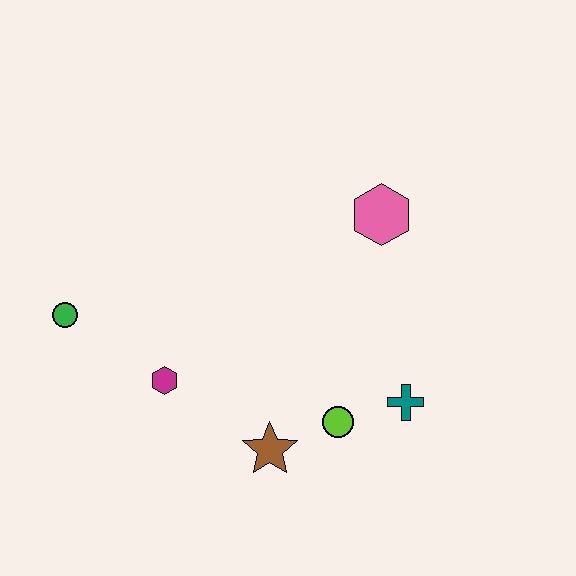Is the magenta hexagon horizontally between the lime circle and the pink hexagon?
No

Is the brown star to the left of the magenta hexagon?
No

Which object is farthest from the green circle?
The teal cross is farthest from the green circle.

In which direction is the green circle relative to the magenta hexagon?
The green circle is to the left of the magenta hexagon.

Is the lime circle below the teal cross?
Yes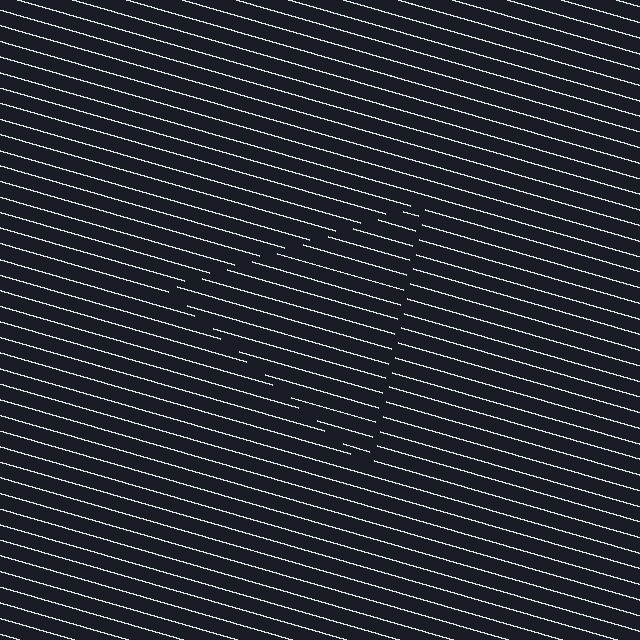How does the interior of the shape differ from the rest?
The interior of the shape contains the same grating, shifted by half a period — the contour is defined by the phase discontinuity where line-ends from the inner and outer gratings abut.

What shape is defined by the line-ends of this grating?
An illusory triangle. The interior of the shape contains the same grating, shifted by half a period — the contour is defined by the phase discontinuity where line-ends from the inner and outer gratings abut.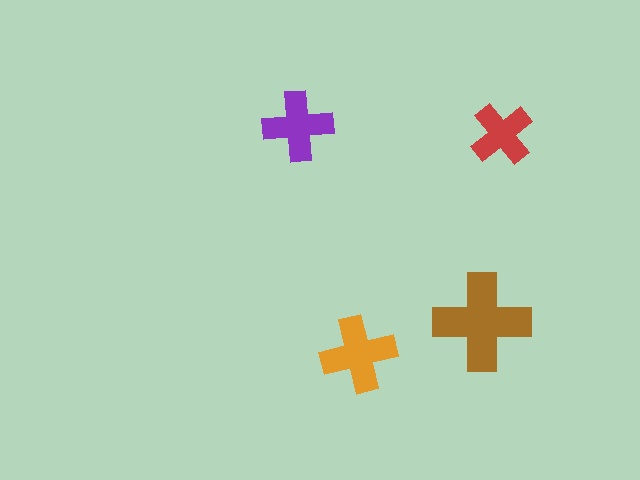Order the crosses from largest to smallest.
the brown one, the orange one, the purple one, the red one.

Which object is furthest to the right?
The red cross is rightmost.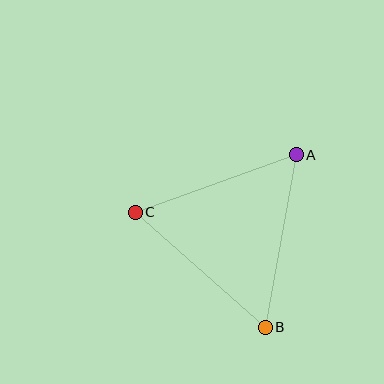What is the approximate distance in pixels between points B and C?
The distance between B and C is approximately 174 pixels.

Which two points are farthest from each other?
Points A and B are farthest from each other.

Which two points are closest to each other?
Points A and C are closest to each other.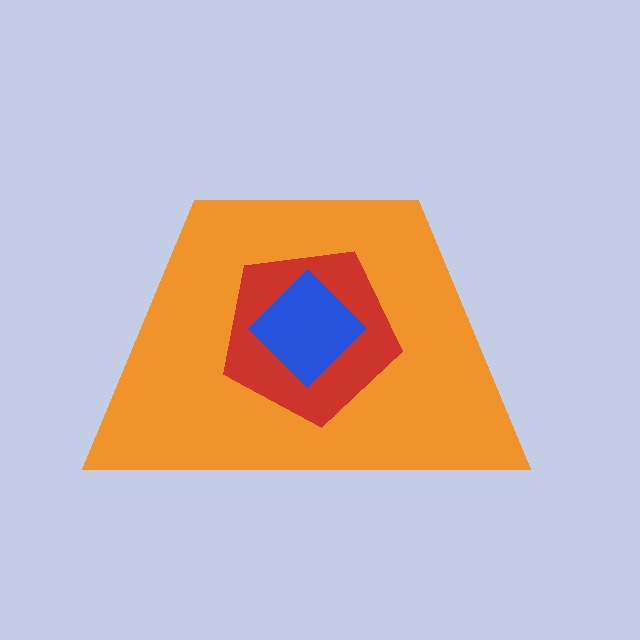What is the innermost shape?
The blue diamond.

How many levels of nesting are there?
3.